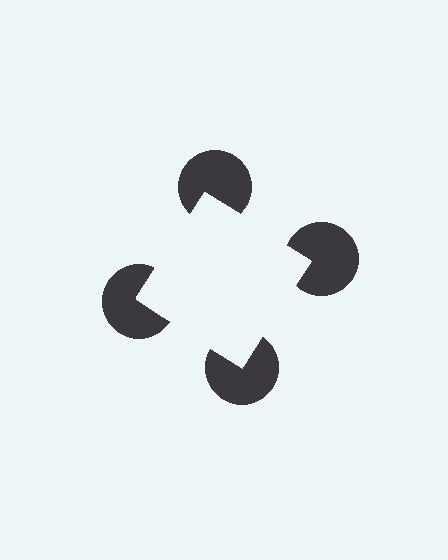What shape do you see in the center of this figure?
An illusory square — its edges are inferred from the aligned wedge cuts in the pac-man discs, not physically drawn.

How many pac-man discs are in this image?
There are 4 — one at each vertex of the illusory square.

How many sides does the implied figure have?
4 sides.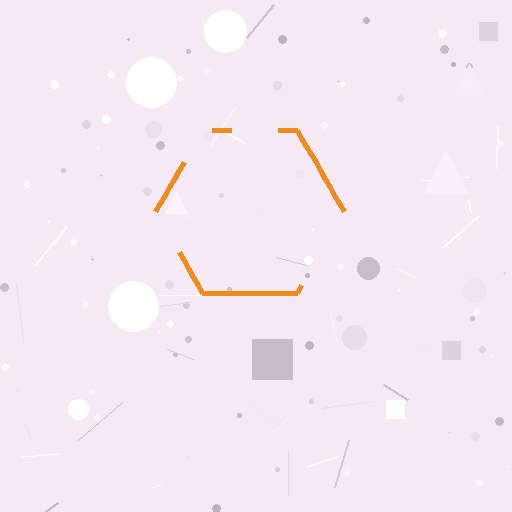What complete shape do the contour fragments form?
The contour fragments form a hexagon.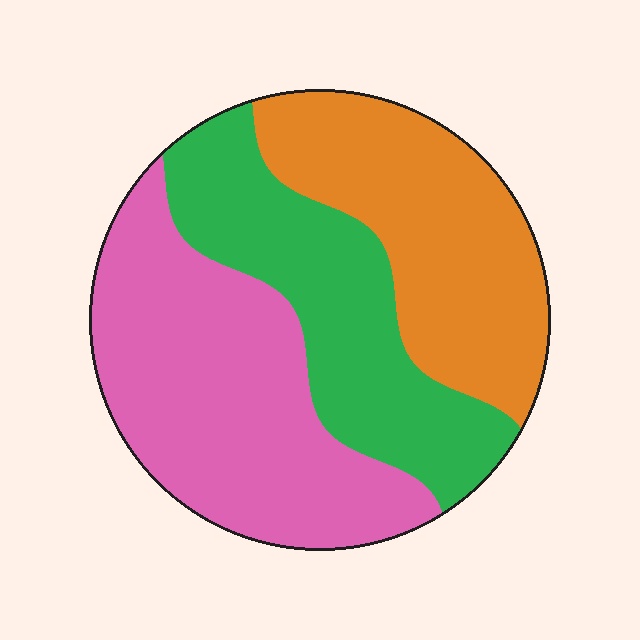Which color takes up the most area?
Pink, at roughly 40%.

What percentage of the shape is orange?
Orange takes up about one third (1/3) of the shape.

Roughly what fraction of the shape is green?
Green covers about 30% of the shape.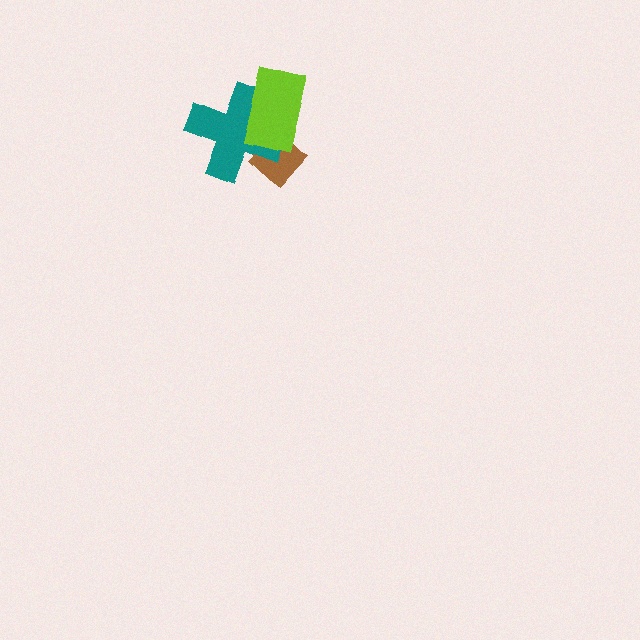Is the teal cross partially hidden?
Yes, it is partially covered by another shape.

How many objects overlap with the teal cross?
2 objects overlap with the teal cross.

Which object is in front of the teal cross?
The lime rectangle is in front of the teal cross.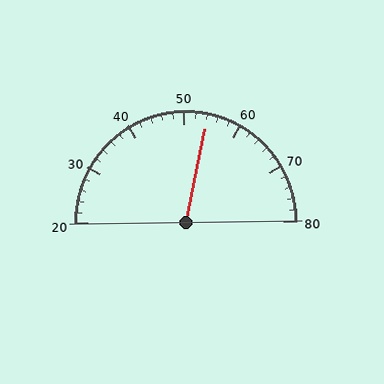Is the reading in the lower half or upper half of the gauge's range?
The reading is in the upper half of the range (20 to 80).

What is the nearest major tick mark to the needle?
The nearest major tick mark is 50.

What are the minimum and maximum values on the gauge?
The gauge ranges from 20 to 80.